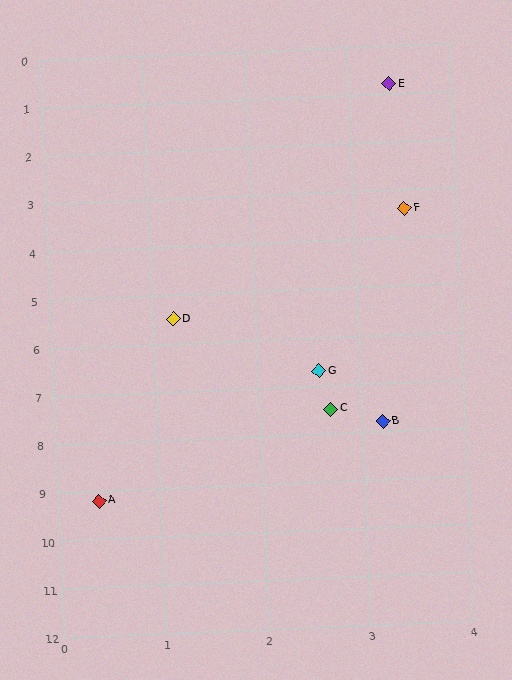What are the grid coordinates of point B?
Point B is at approximately (3.2, 7.8).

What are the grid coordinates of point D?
Point D is at approximately (1.2, 5.5).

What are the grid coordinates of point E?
Point E is at approximately (3.4, 0.8).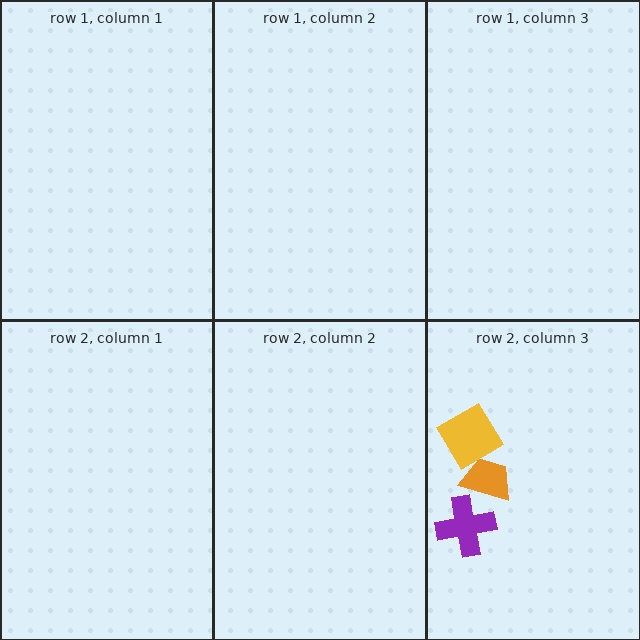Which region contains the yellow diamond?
The row 2, column 3 region.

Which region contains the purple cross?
The row 2, column 3 region.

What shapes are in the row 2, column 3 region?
The orange trapezoid, the yellow diamond, the purple cross.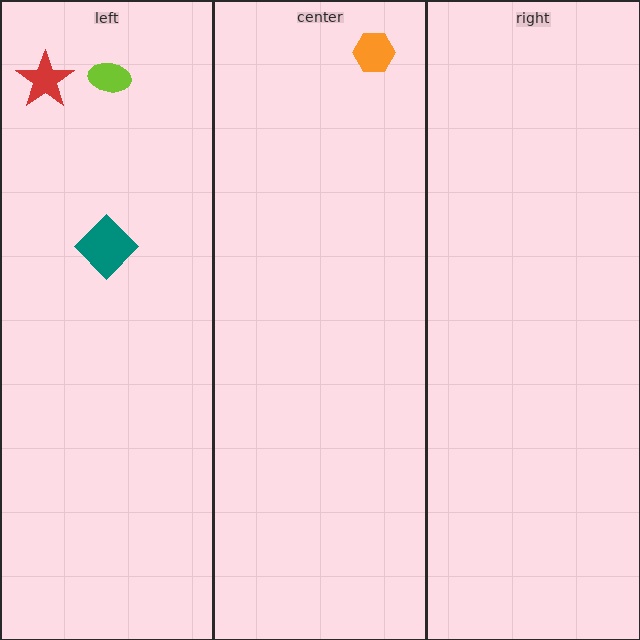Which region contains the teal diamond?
The left region.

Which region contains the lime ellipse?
The left region.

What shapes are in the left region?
The red star, the teal diamond, the lime ellipse.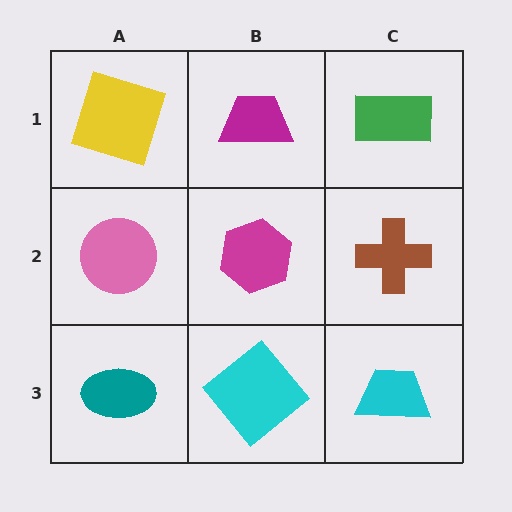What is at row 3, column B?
A cyan diamond.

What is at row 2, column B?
A magenta hexagon.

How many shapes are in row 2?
3 shapes.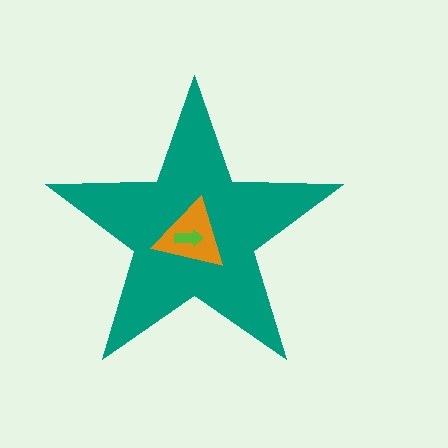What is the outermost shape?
The teal star.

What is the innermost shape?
The lime arrow.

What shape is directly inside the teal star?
The orange triangle.